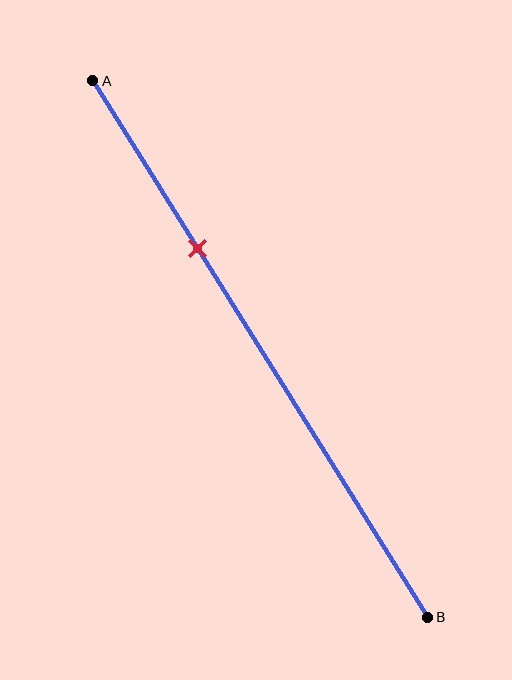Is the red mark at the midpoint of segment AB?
No, the mark is at about 30% from A, not at the 50% midpoint.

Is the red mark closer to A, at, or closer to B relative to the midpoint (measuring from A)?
The red mark is closer to point A than the midpoint of segment AB.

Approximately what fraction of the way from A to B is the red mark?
The red mark is approximately 30% of the way from A to B.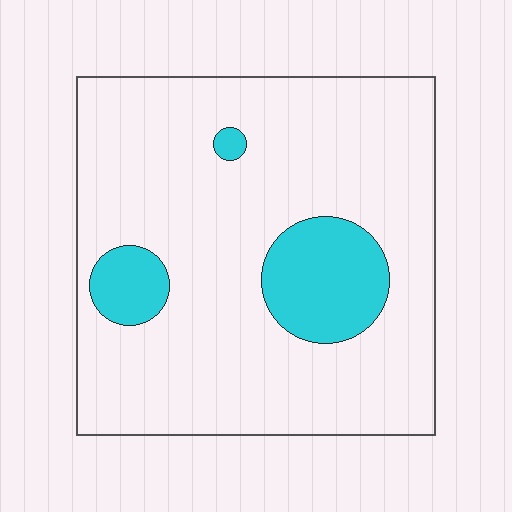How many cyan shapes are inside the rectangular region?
3.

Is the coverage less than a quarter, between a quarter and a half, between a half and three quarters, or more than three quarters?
Less than a quarter.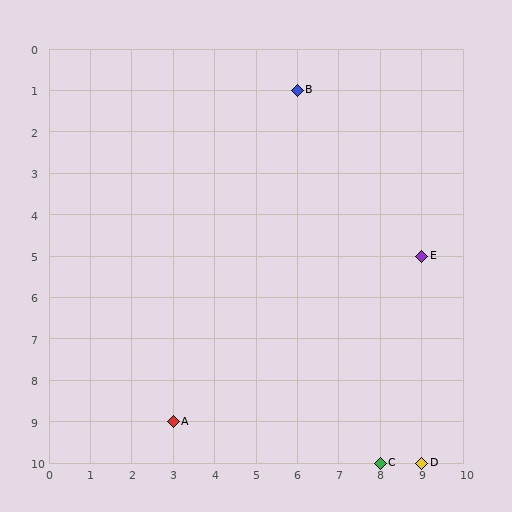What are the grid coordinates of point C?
Point C is at grid coordinates (8, 10).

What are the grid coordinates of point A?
Point A is at grid coordinates (3, 9).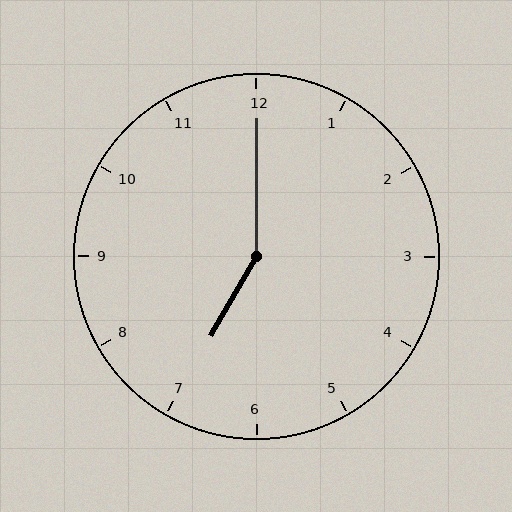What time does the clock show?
7:00.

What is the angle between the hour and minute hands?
Approximately 150 degrees.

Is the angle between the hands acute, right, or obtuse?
It is obtuse.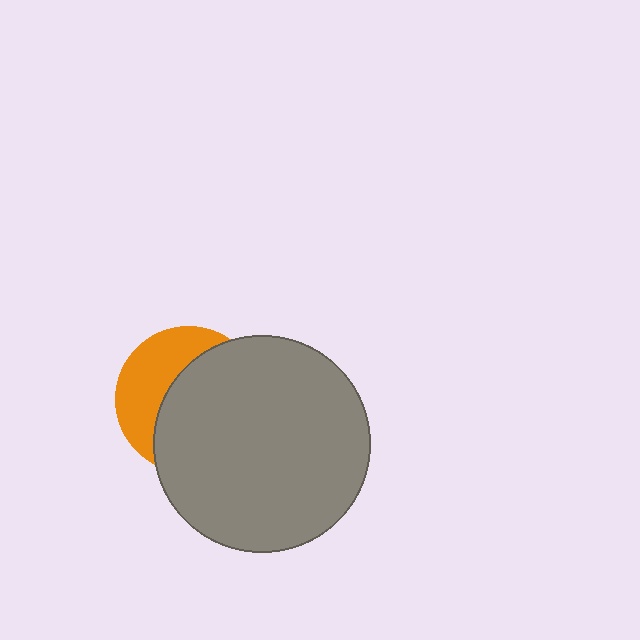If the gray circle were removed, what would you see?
You would see the complete orange circle.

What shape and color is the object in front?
The object in front is a gray circle.